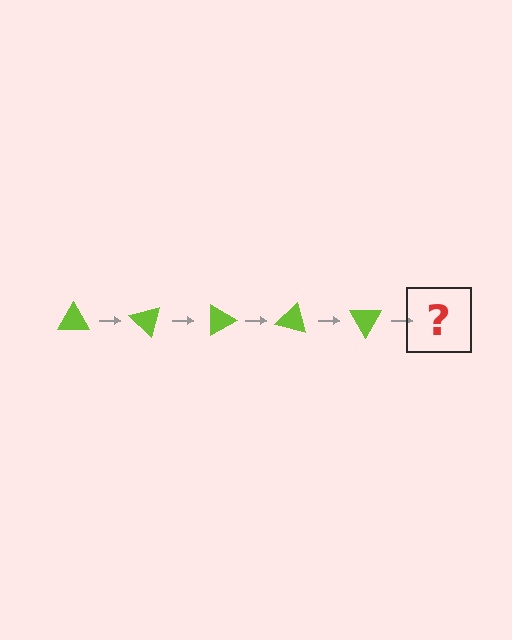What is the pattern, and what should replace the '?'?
The pattern is that the triangle rotates 45 degrees each step. The '?' should be a lime triangle rotated 225 degrees.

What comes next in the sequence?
The next element should be a lime triangle rotated 225 degrees.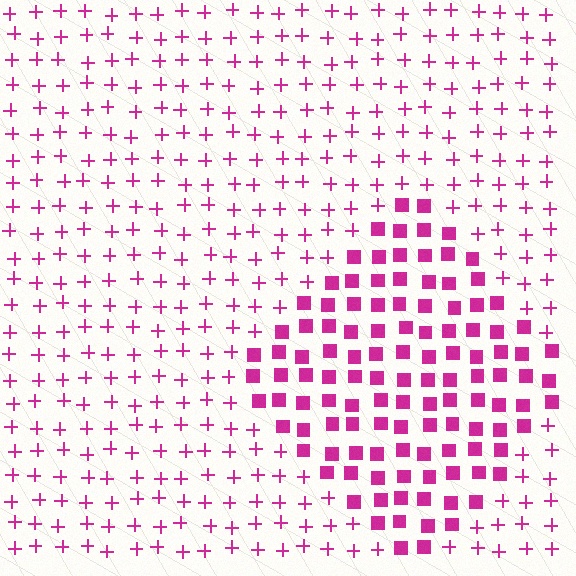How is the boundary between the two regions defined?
The boundary is defined by a change in element shape: squares inside vs. plus signs outside. All elements share the same color and spacing.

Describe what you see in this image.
The image is filled with small magenta elements arranged in a uniform grid. A diamond-shaped region contains squares, while the surrounding area contains plus signs. The boundary is defined purely by the change in element shape.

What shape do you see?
I see a diamond.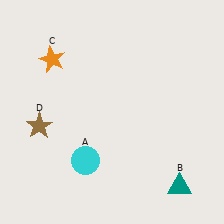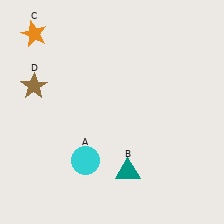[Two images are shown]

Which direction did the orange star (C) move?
The orange star (C) moved up.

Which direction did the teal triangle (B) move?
The teal triangle (B) moved left.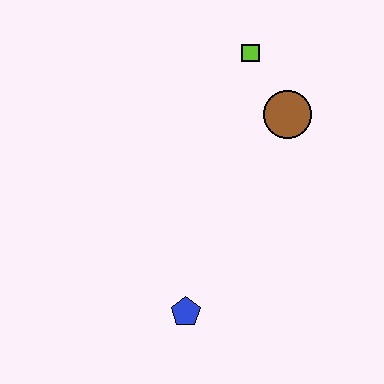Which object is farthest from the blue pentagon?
The lime square is farthest from the blue pentagon.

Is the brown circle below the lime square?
Yes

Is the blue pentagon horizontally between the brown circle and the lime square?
No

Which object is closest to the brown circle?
The lime square is closest to the brown circle.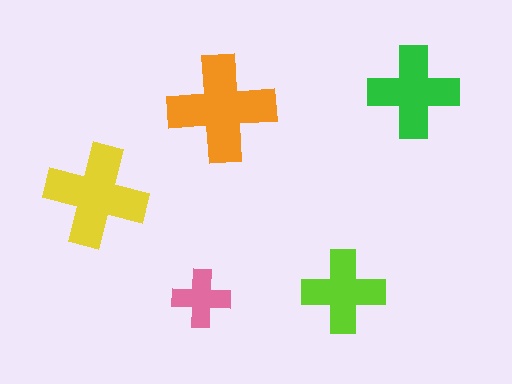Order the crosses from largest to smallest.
the orange one, the yellow one, the green one, the lime one, the pink one.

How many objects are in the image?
There are 5 objects in the image.